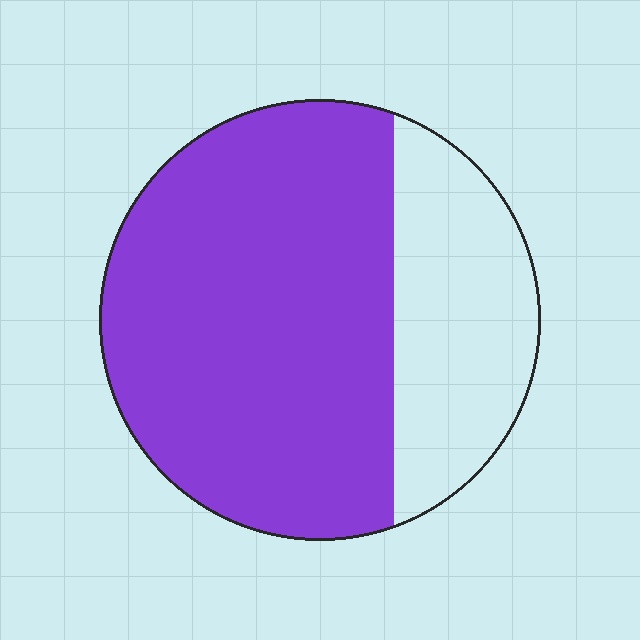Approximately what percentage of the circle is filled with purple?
Approximately 70%.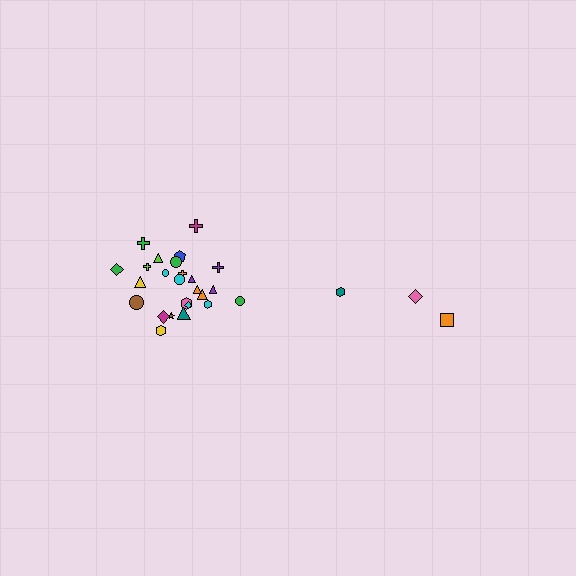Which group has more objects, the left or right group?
The left group.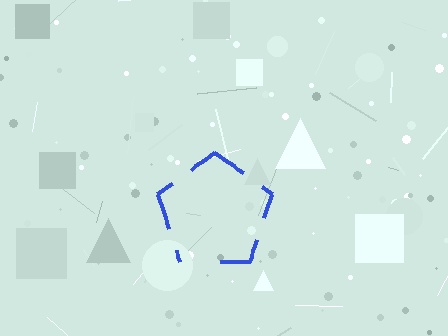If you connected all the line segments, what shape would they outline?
They would outline a pentagon.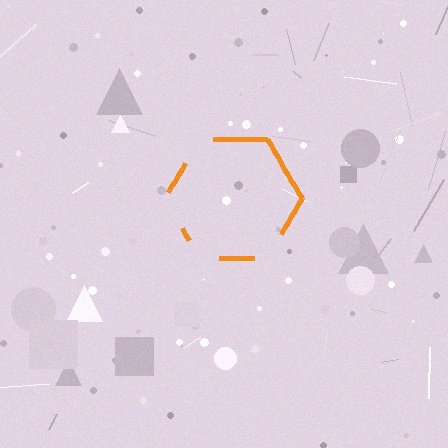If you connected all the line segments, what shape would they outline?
They would outline a hexagon.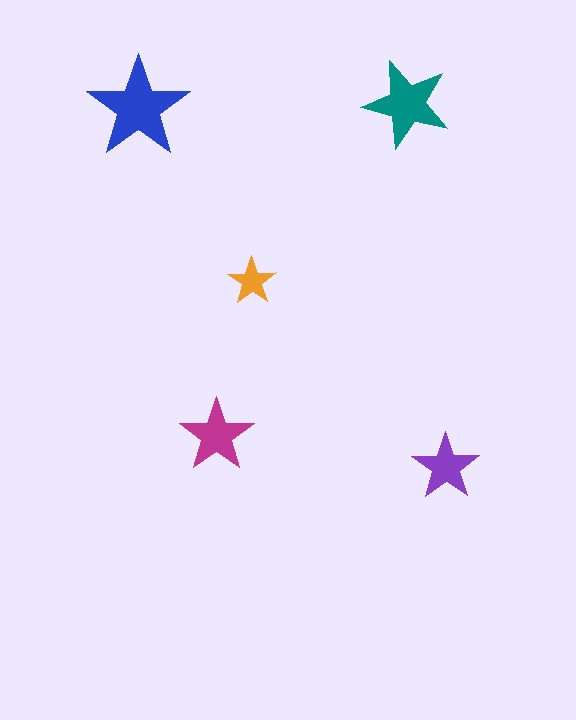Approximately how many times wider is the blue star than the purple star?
About 1.5 times wider.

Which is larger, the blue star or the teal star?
The blue one.